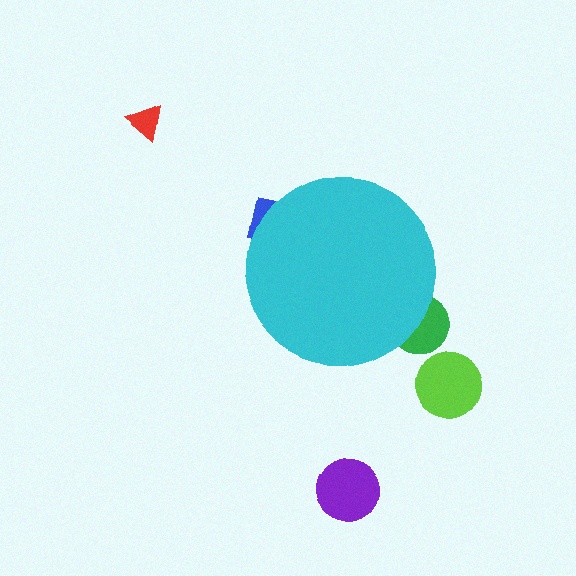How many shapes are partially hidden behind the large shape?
3 shapes are partially hidden.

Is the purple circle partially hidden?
No, the purple circle is fully visible.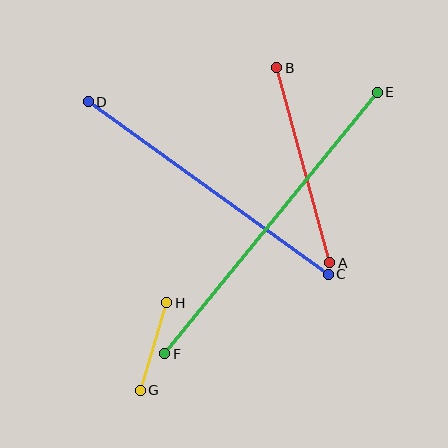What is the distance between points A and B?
The distance is approximately 202 pixels.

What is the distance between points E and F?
The distance is approximately 337 pixels.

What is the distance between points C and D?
The distance is approximately 296 pixels.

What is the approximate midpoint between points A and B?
The midpoint is at approximately (303, 165) pixels.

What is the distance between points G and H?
The distance is approximately 92 pixels.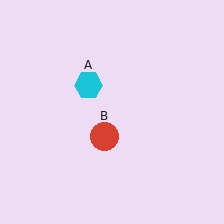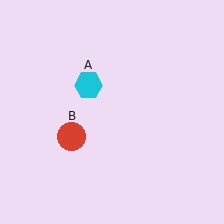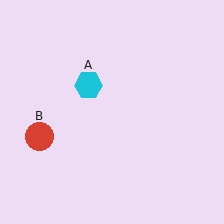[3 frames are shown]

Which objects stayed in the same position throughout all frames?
Cyan hexagon (object A) remained stationary.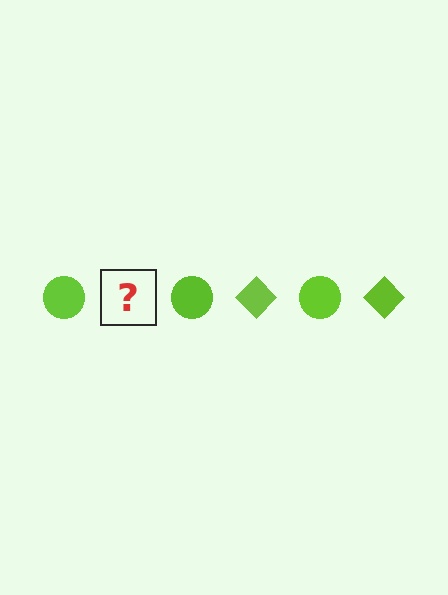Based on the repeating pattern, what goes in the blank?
The blank should be a lime diamond.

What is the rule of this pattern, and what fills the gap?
The rule is that the pattern cycles through circle, diamond shapes in lime. The gap should be filled with a lime diamond.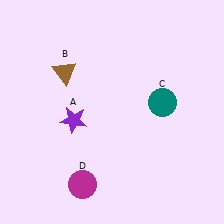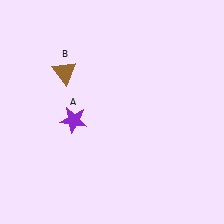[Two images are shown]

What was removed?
The magenta circle (D), the teal circle (C) were removed in Image 2.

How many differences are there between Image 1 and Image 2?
There are 2 differences between the two images.